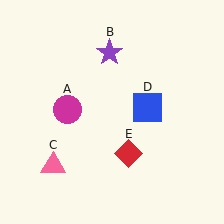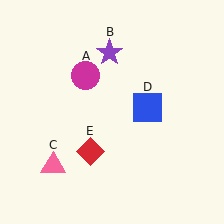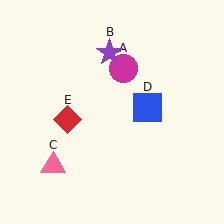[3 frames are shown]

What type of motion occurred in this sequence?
The magenta circle (object A), red diamond (object E) rotated clockwise around the center of the scene.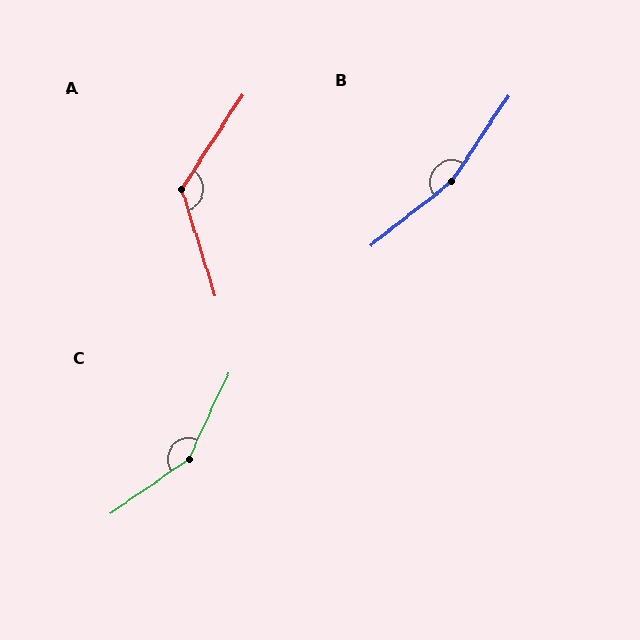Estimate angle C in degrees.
Approximately 150 degrees.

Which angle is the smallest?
A, at approximately 129 degrees.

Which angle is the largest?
B, at approximately 162 degrees.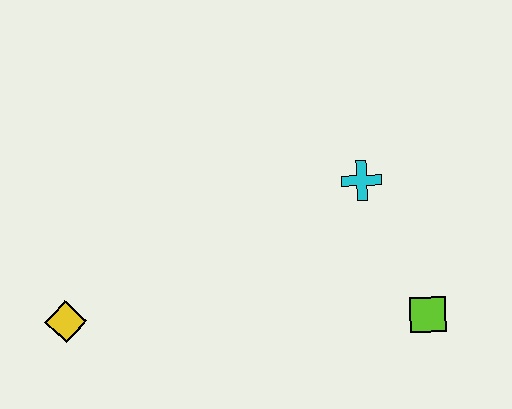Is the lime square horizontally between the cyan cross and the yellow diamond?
No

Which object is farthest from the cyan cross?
The yellow diamond is farthest from the cyan cross.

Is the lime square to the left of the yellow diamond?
No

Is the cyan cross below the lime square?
No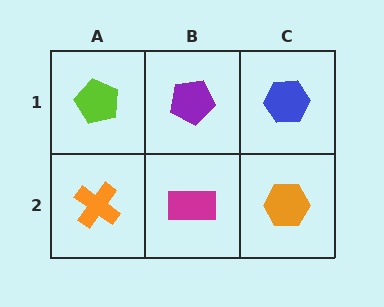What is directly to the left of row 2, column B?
An orange cross.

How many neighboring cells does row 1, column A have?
2.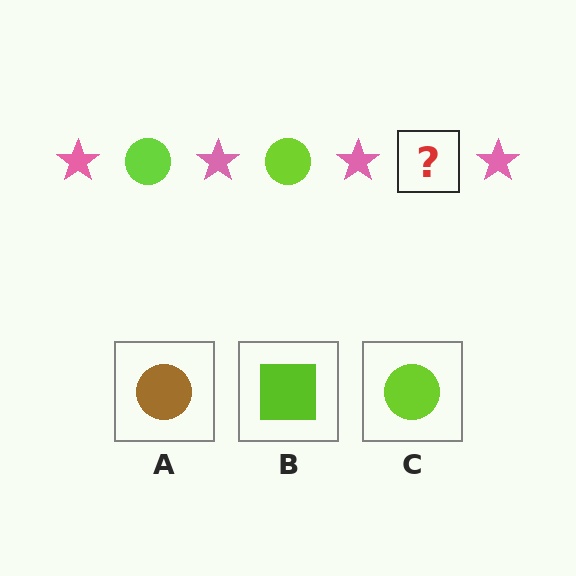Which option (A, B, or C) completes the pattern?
C.